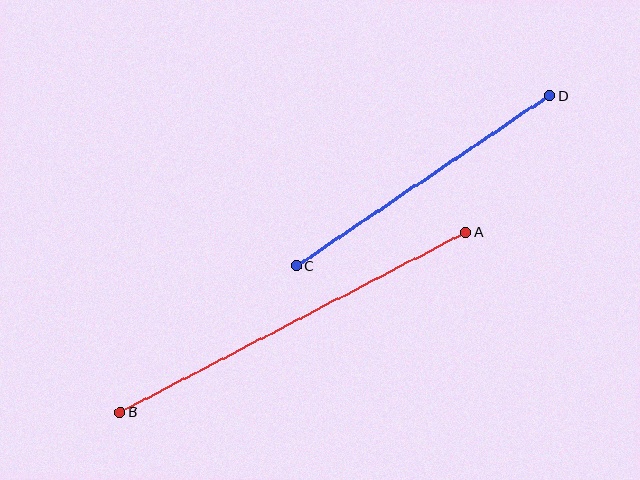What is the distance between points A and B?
The distance is approximately 390 pixels.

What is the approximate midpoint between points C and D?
The midpoint is at approximately (423, 181) pixels.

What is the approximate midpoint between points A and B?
The midpoint is at approximately (293, 322) pixels.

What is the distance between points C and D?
The distance is approximately 305 pixels.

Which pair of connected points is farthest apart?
Points A and B are farthest apart.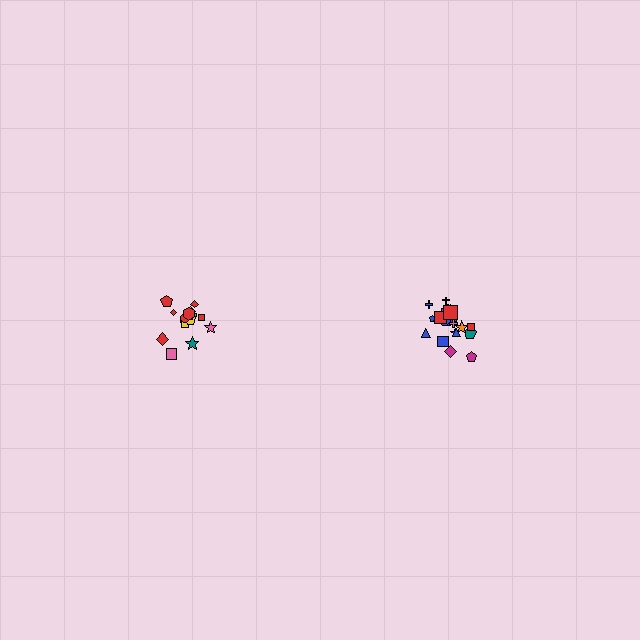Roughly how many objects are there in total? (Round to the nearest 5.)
Roughly 35 objects in total.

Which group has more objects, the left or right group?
The right group.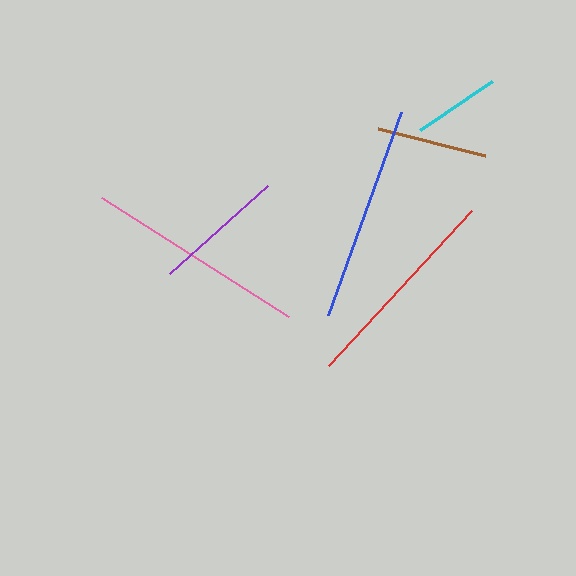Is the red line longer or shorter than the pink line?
The pink line is longer than the red line.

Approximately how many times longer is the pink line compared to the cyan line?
The pink line is approximately 2.6 times the length of the cyan line.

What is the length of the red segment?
The red segment is approximately 211 pixels long.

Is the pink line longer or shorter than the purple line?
The pink line is longer than the purple line.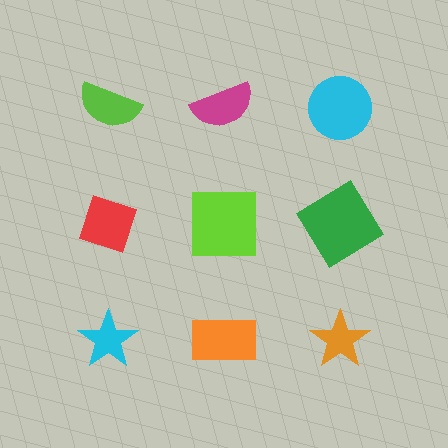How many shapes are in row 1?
3 shapes.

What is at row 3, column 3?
An orange star.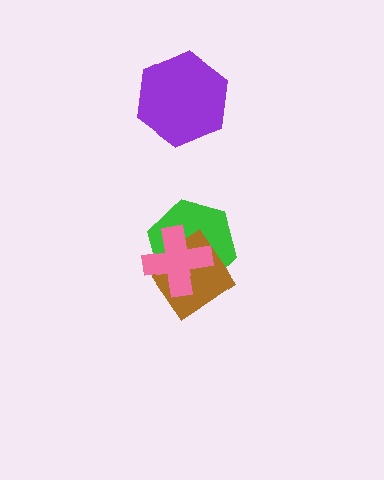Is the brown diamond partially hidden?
Yes, it is partially covered by another shape.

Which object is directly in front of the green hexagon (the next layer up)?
The brown diamond is directly in front of the green hexagon.